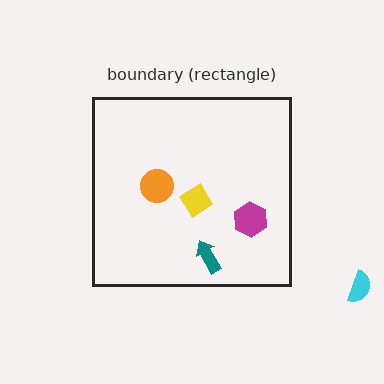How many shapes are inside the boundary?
4 inside, 1 outside.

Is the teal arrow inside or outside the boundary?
Inside.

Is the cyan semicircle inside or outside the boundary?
Outside.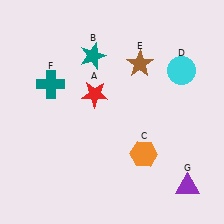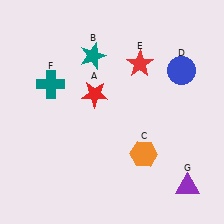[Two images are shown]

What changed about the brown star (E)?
In Image 1, E is brown. In Image 2, it changed to red.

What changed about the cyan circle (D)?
In Image 1, D is cyan. In Image 2, it changed to blue.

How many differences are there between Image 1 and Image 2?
There are 2 differences between the two images.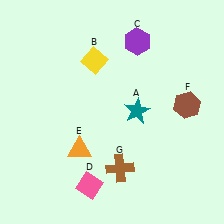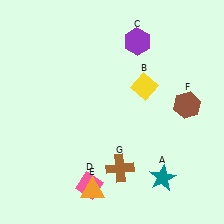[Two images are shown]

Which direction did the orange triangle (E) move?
The orange triangle (E) moved down.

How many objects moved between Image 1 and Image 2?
3 objects moved between the two images.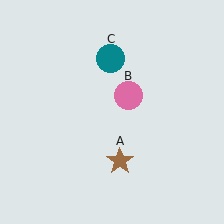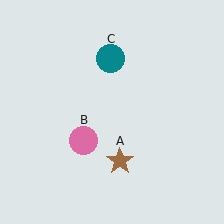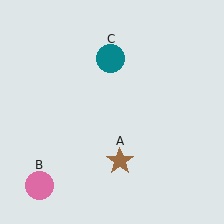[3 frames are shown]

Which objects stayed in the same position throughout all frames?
Brown star (object A) and teal circle (object C) remained stationary.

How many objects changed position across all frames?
1 object changed position: pink circle (object B).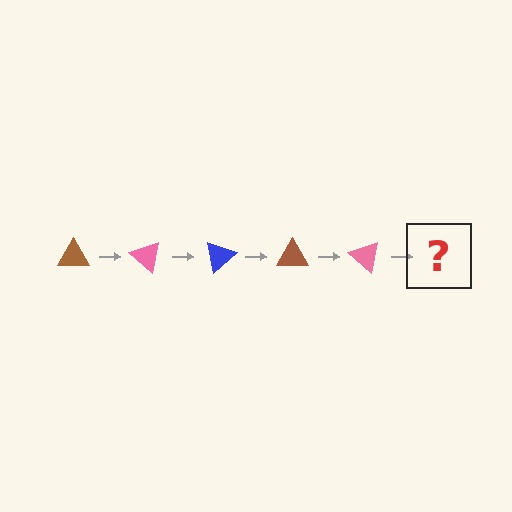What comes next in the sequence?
The next element should be a blue triangle, rotated 200 degrees from the start.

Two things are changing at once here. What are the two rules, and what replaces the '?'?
The two rules are that it rotates 40 degrees each step and the color cycles through brown, pink, and blue. The '?' should be a blue triangle, rotated 200 degrees from the start.